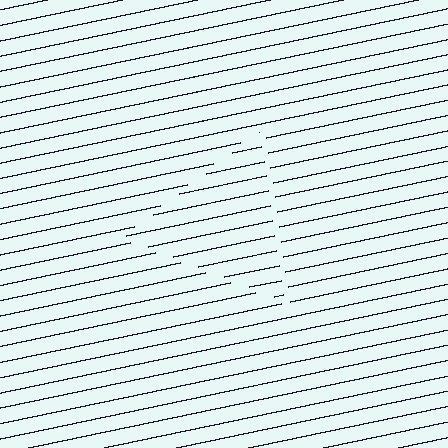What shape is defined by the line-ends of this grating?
An illusory triangle. The interior of the shape contains the same grating, shifted by half a period — the contour is defined by the phase discontinuity where line-ends from the inner and outer gratings abut.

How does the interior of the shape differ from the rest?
The interior of the shape contains the same grating, shifted by half a period — the contour is defined by the phase discontinuity where line-ends from the inner and outer gratings abut.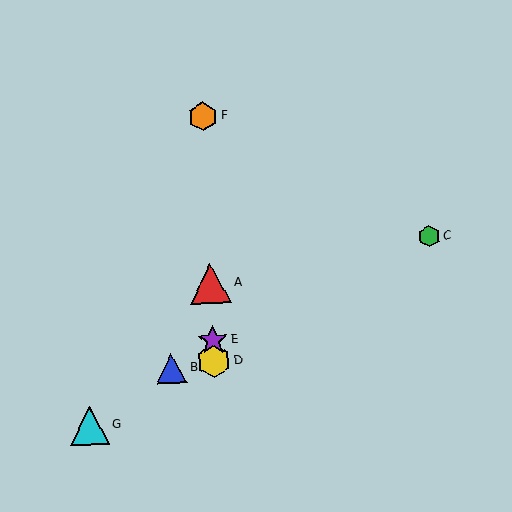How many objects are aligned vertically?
4 objects (A, D, E, F) are aligned vertically.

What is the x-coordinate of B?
Object B is at x≈172.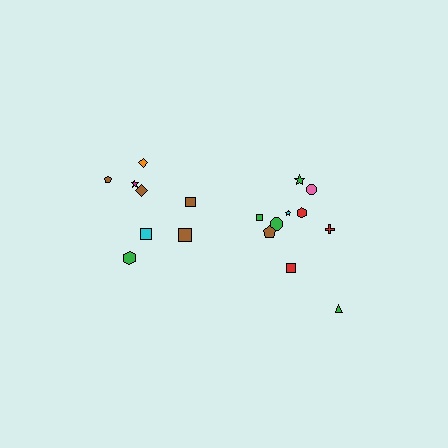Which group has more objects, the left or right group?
The right group.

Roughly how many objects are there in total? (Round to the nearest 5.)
Roughly 20 objects in total.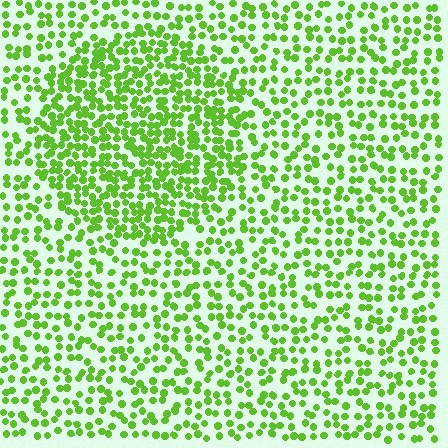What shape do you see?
I see a circle.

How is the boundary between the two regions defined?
The boundary is defined by a change in element density (approximately 1.8x ratio). All elements are the same color, size, and shape.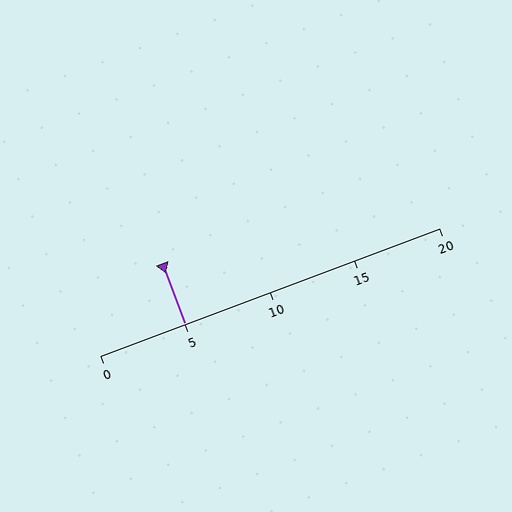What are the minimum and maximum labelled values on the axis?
The axis runs from 0 to 20.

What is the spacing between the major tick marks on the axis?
The major ticks are spaced 5 apart.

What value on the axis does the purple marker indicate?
The marker indicates approximately 5.